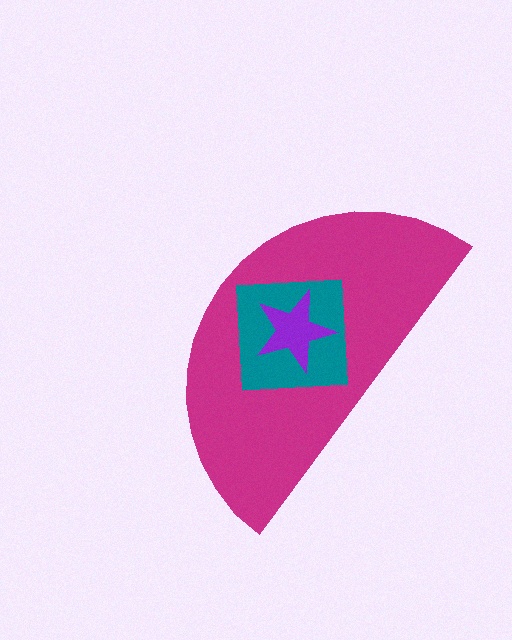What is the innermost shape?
The purple star.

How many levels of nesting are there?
3.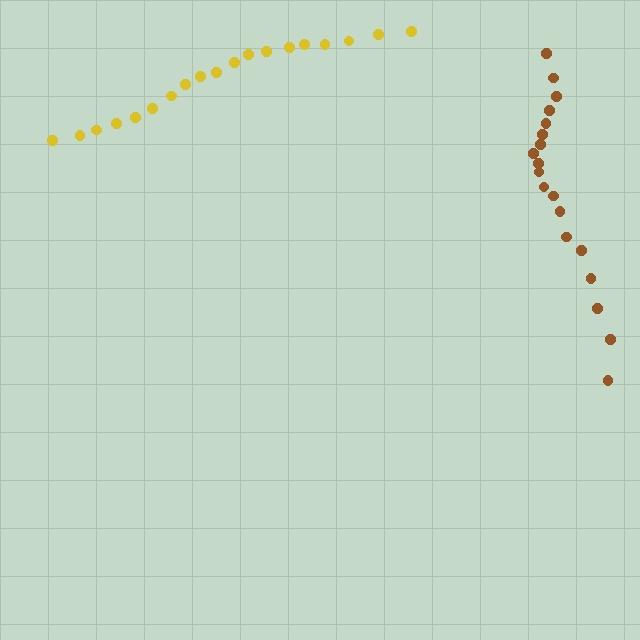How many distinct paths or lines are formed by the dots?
There are 2 distinct paths.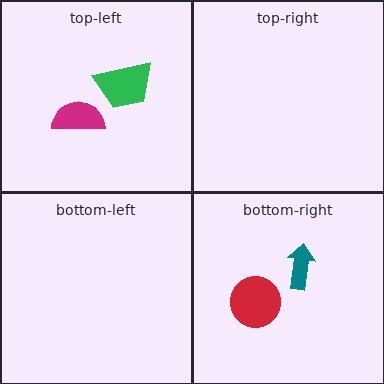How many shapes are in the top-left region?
2.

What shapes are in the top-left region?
The green trapezoid, the magenta semicircle.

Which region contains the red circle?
The bottom-right region.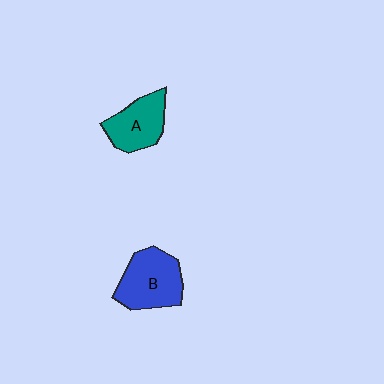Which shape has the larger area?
Shape B (blue).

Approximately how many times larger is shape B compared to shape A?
Approximately 1.3 times.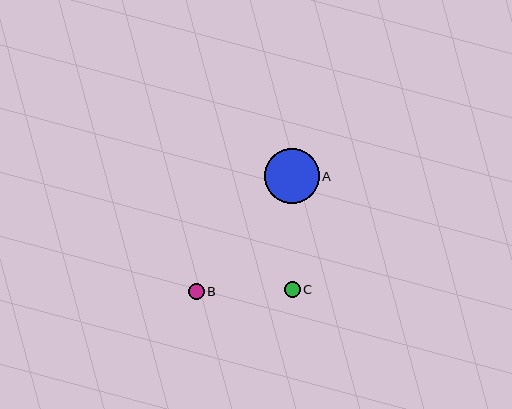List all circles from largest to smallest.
From largest to smallest: A, C, B.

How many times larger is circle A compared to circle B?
Circle A is approximately 3.5 times the size of circle B.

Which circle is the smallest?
Circle B is the smallest with a size of approximately 16 pixels.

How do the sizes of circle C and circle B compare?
Circle C and circle B are approximately the same size.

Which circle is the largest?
Circle A is the largest with a size of approximately 55 pixels.